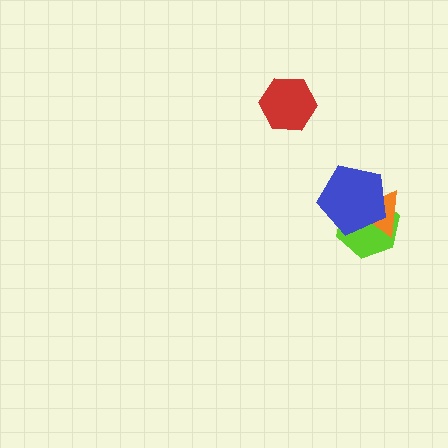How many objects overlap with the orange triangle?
2 objects overlap with the orange triangle.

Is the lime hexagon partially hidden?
Yes, it is partially covered by another shape.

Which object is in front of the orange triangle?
The blue pentagon is in front of the orange triangle.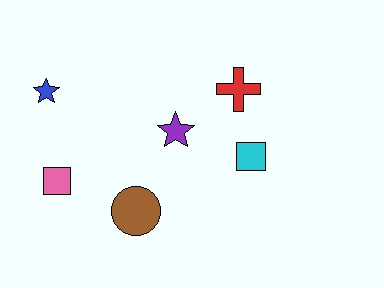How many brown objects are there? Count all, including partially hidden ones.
There is 1 brown object.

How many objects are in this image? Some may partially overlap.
There are 6 objects.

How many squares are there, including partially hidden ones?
There are 2 squares.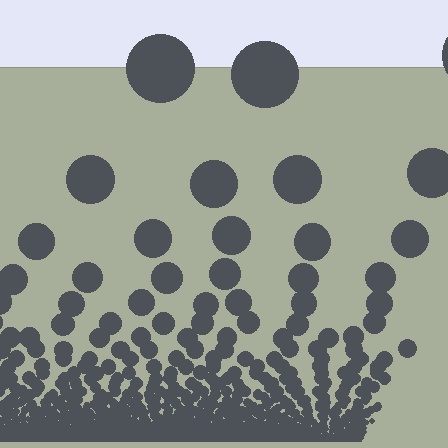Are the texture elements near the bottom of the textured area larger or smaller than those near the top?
Smaller. The gradient is inverted — elements near the bottom are smaller and denser.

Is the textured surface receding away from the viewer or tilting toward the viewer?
The surface appears to tilt toward the viewer. Texture elements get larger and sparser toward the top.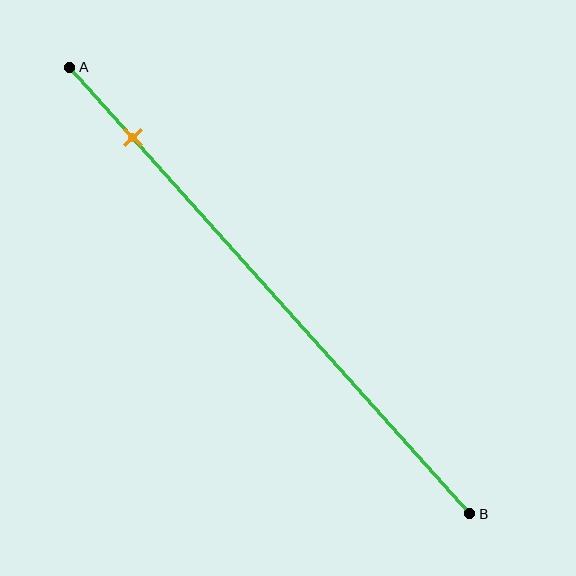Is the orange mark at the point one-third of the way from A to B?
No, the mark is at about 15% from A, not at the 33% one-third point.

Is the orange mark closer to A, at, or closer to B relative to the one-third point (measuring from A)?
The orange mark is closer to point A than the one-third point of segment AB.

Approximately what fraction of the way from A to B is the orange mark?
The orange mark is approximately 15% of the way from A to B.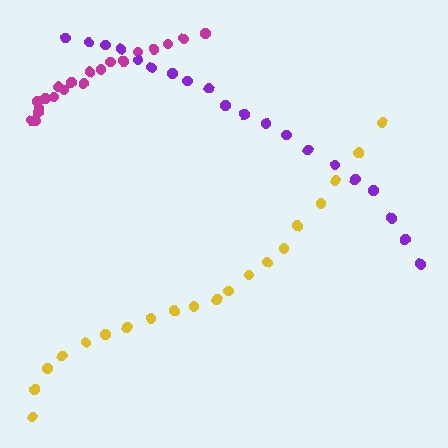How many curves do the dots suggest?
There are 3 distinct paths.